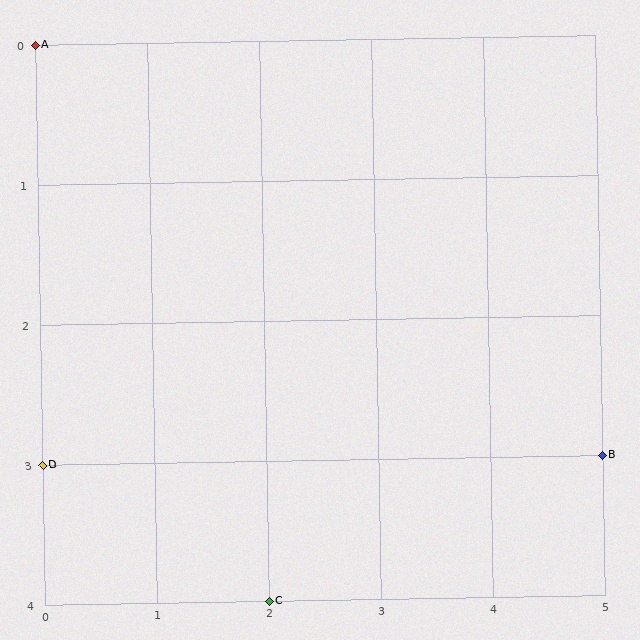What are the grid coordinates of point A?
Point A is at grid coordinates (0, 0).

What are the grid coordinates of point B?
Point B is at grid coordinates (5, 3).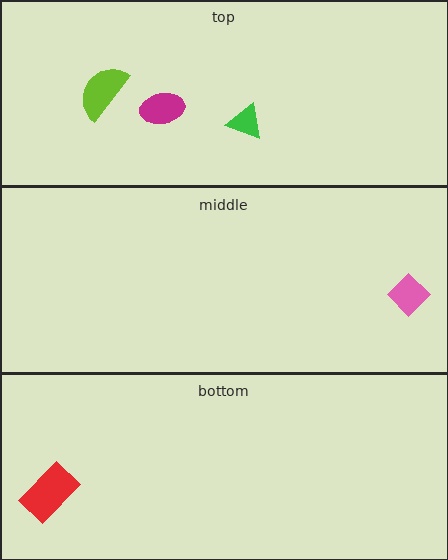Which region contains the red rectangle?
The bottom region.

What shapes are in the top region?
The magenta ellipse, the lime semicircle, the green triangle.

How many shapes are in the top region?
3.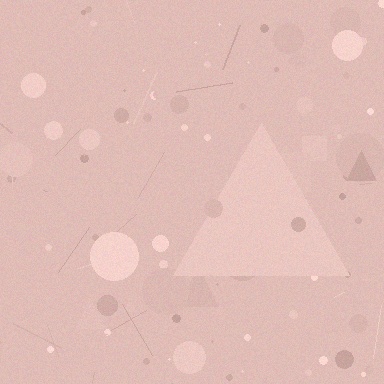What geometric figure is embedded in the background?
A triangle is embedded in the background.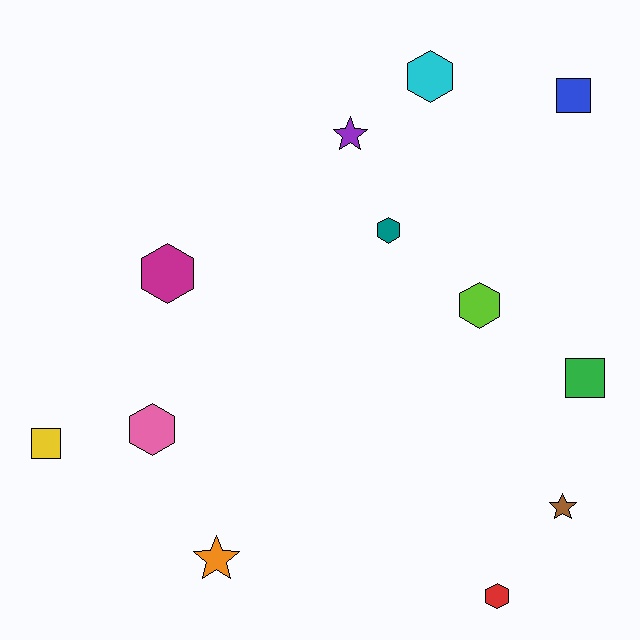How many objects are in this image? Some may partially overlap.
There are 12 objects.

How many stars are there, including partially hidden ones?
There are 3 stars.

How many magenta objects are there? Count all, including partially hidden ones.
There is 1 magenta object.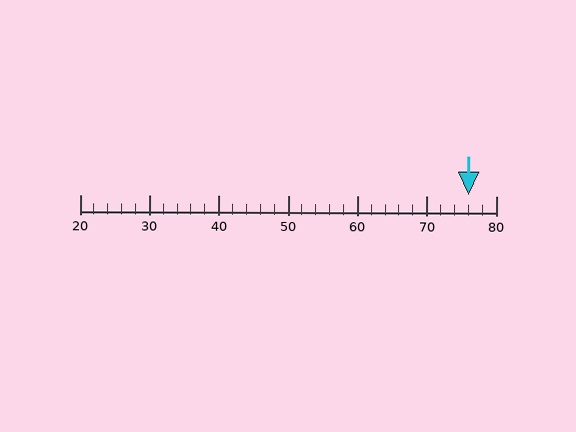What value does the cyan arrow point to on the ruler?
The cyan arrow points to approximately 76.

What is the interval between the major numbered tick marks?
The major tick marks are spaced 10 units apart.